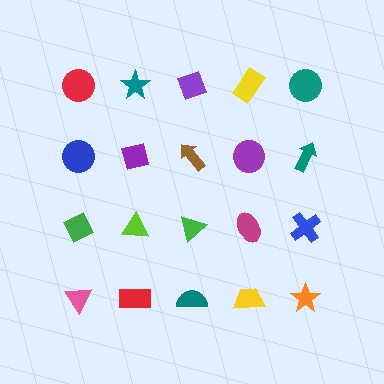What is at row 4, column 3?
A teal semicircle.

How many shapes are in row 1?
5 shapes.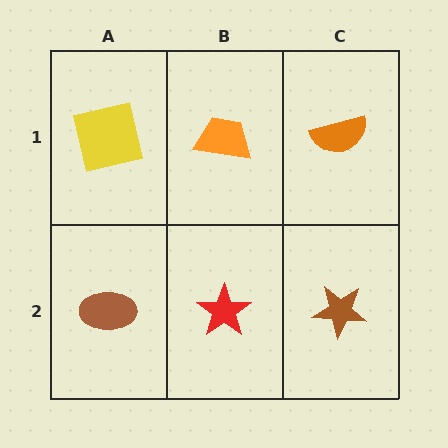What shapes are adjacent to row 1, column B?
A red star (row 2, column B), a yellow square (row 1, column A), an orange semicircle (row 1, column C).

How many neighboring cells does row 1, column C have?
2.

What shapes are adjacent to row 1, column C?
A brown star (row 2, column C), an orange trapezoid (row 1, column B).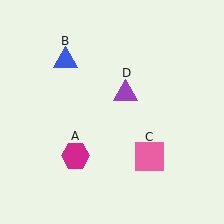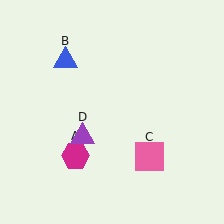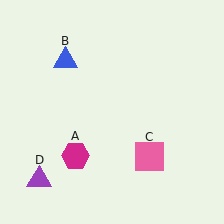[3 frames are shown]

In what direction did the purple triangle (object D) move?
The purple triangle (object D) moved down and to the left.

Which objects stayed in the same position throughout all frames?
Magenta hexagon (object A) and blue triangle (object B) and pink square (object C) remained stationary.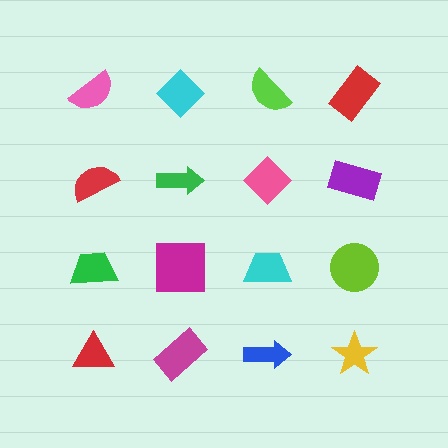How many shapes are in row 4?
4 shapes.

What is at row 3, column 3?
A cyan trapezoid.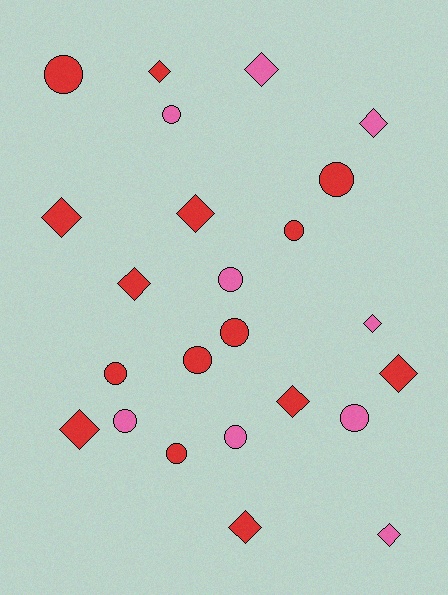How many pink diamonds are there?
There are 4 pink diamonds.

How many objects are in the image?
There are 24 objects.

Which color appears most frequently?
Red, with 15 objects.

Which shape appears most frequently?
Diamond, with 12 objects.